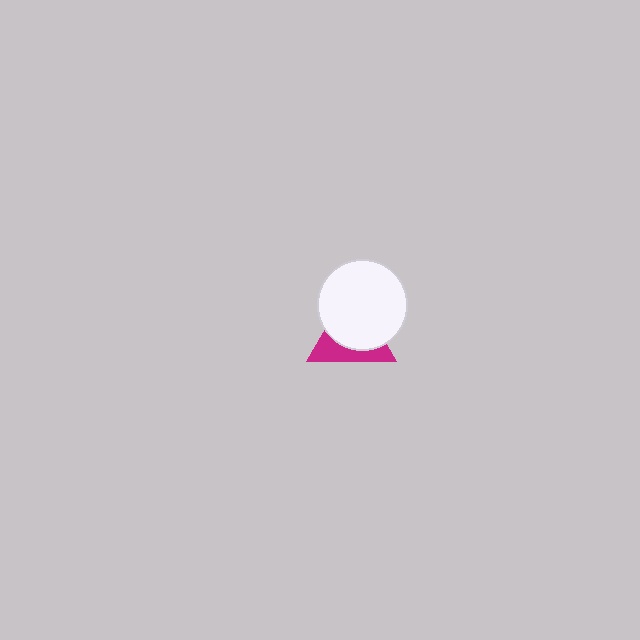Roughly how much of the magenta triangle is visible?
A small part of it is visible (roughly 37%).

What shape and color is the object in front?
The object in front is a white circle.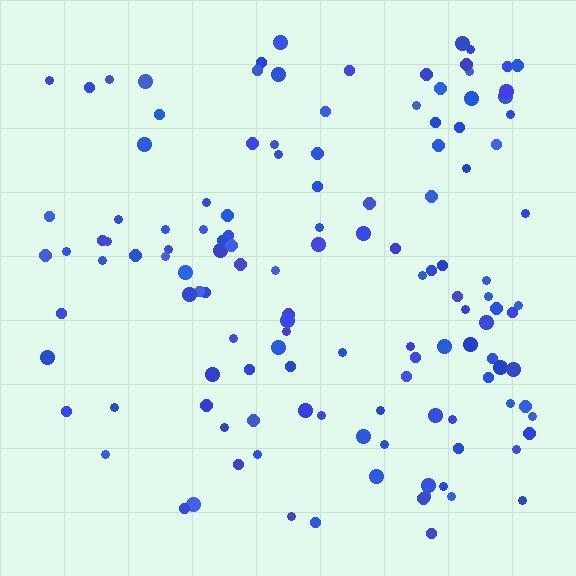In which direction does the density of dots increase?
From left to right, with the right side densest.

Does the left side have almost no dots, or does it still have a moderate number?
Still a moderate number, just noticeably fewer than the right.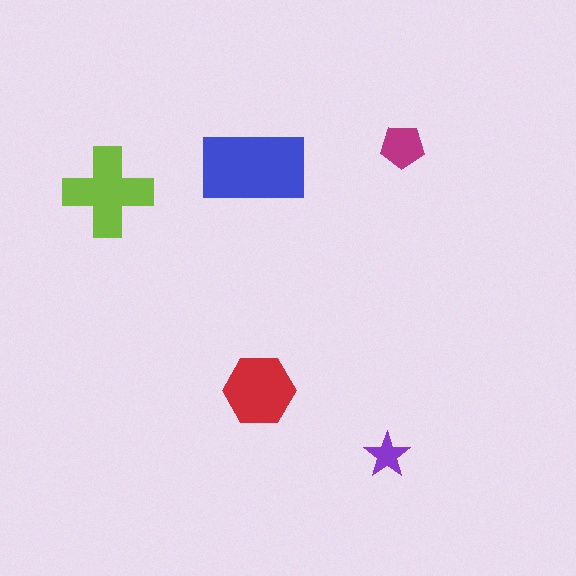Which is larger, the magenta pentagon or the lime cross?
The lime cross.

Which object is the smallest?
The purple star.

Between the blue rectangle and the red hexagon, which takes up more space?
The blue rectangle.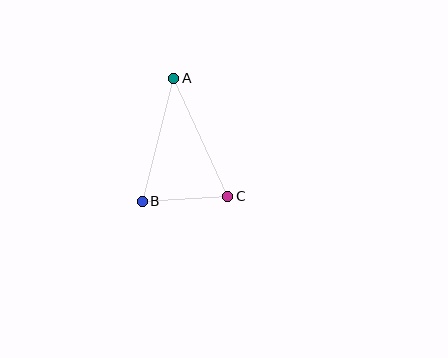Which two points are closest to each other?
Points B and C are closest to each other.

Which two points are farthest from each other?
Points A and C are farthest from each other.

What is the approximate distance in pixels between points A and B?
The distance between A and B is approximately 127 pixels.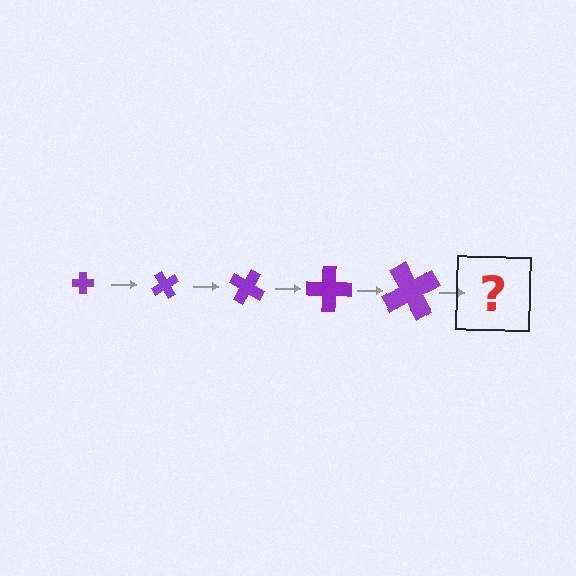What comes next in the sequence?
The next element should be a cross, larger than the previous one and rotated 300 degrees from the start.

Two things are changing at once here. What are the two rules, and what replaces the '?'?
The two rules are that the cross grows larger each step and it rotates 60 degrees each step. The '?' should be a cross, larger than the previous one and rotated 300 degrees from the start.